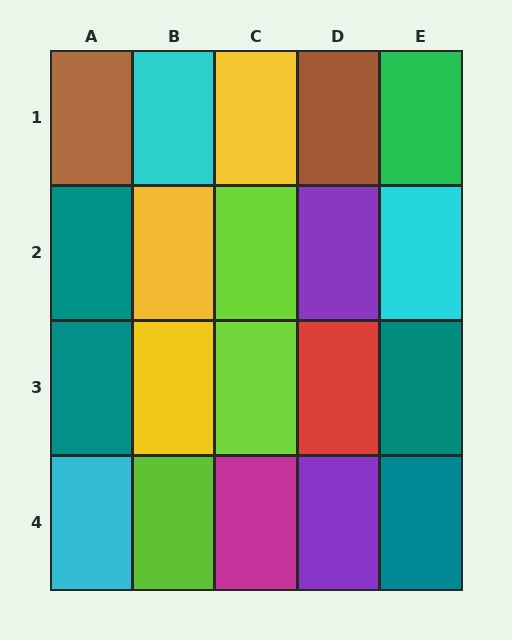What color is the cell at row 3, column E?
Teal.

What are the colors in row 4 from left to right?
Cyan, lime, magenta, purple, teal.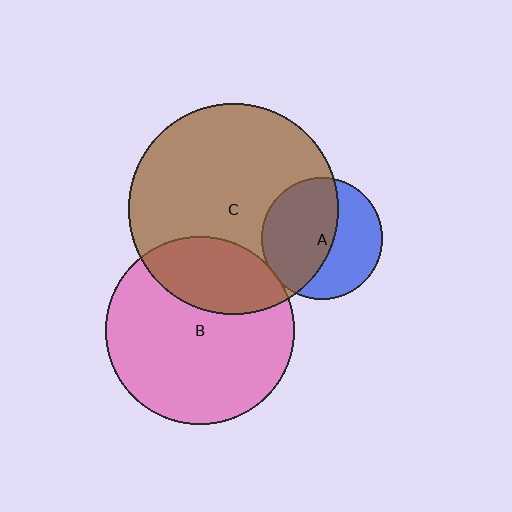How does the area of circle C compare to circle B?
Approximately 1.2 times.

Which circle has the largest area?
Circle C (brown).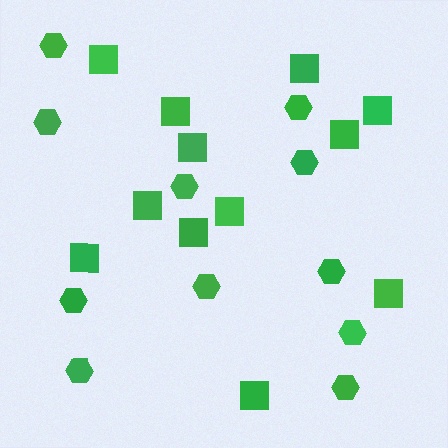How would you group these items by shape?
There are 2 groups: one group of hexagons (11) and one group of squares (12).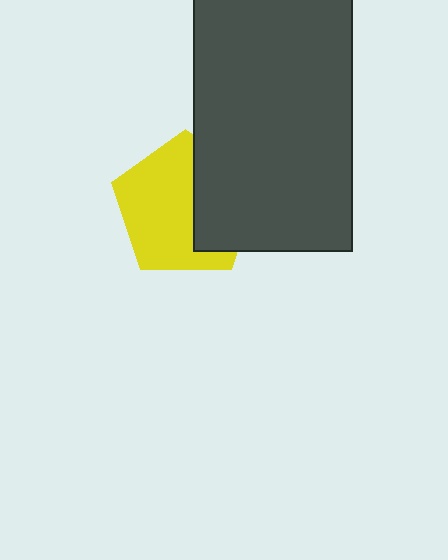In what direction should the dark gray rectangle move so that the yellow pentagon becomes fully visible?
The dark gray rectangle should move right. That is the shortest direction to clear the overlap and leave the yellow pentagon fully visible.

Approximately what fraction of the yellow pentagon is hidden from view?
Roughly 37% of the yellow pentagon is hidden behind the dark gray rectangle.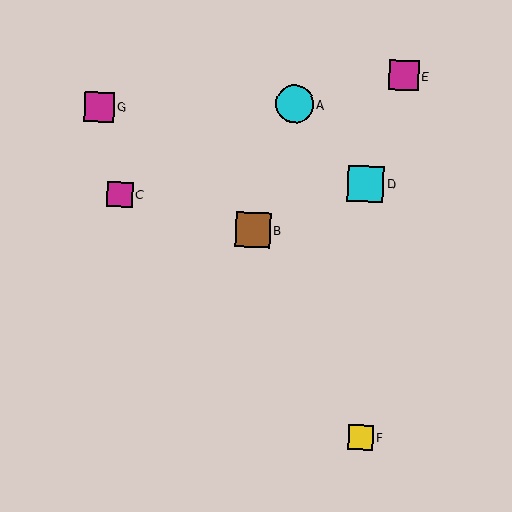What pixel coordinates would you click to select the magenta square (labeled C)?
Click at (120, 194) to select the magenta square C.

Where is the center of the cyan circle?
The center of the cyan circle is at (295, 104).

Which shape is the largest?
The cyan circle (labeled A) is the largest.